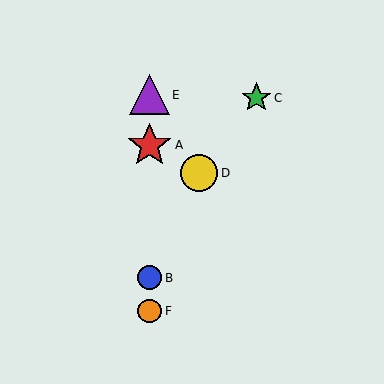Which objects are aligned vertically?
Objects A, B, E, F are aligned vertically.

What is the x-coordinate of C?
Object C is at x≈256.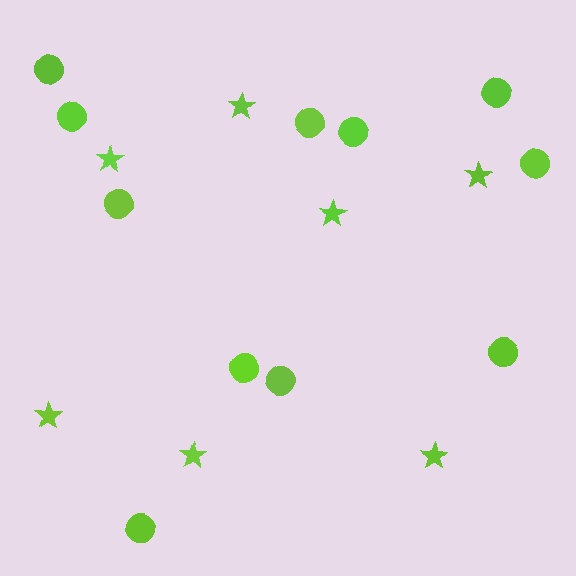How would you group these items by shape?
There are 2 groups: one group of stars (7) and one group of circles (11).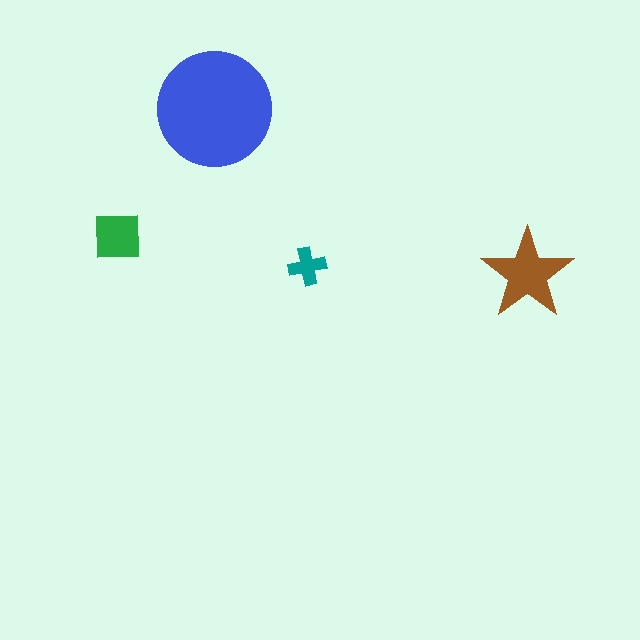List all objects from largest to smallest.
The blue circle, the brown star, the green square, the teal cross.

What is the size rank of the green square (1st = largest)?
3rd.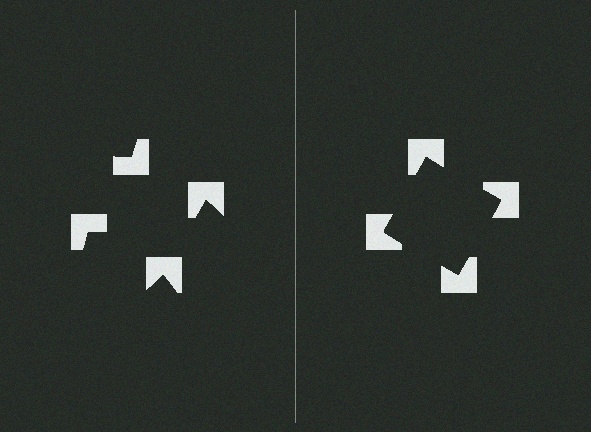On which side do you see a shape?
An illusory square appears on the right side. On the left side the wedge cuts are rotated, so no coherent shape forms.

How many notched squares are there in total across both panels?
8 — 4 on each side.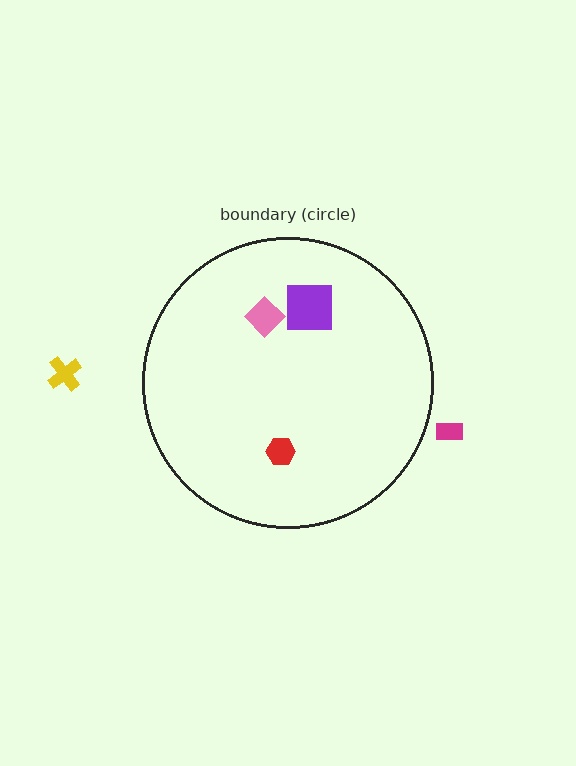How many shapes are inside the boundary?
3 inside, 2 outside.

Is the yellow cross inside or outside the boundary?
Outside.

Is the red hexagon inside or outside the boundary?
Inside.